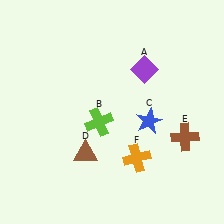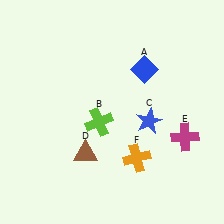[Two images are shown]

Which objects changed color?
A changed from purple to blue. E changed from brown to magenta.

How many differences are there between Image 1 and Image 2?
There are 2 differences between the two images.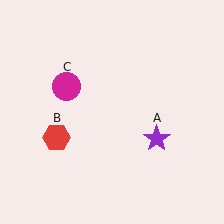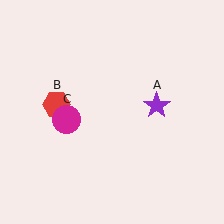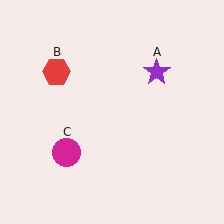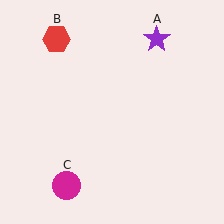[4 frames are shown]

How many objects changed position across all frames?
3 objects changed position: purple star (object A), red hexagon (object B), magenta circle (object C).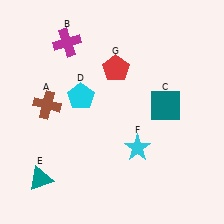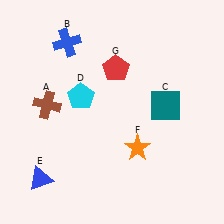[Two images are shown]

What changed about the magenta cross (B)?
In Image 1, B is magenta. In Image 2, it changed to blue.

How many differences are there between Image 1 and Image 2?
There are 3 differences between the two images.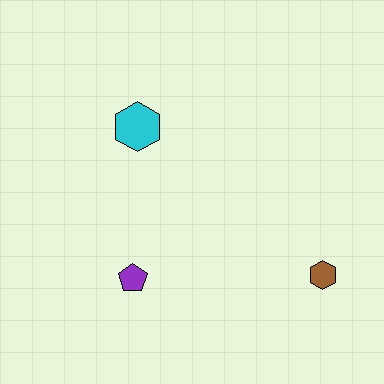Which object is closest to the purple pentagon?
The cyan hexagon is closest to the purple pentagon.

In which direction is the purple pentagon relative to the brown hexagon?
The purple pentagon is to the left of the brown hexagon.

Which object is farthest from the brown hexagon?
The cyan hexagon is farthest from the brown hexagon.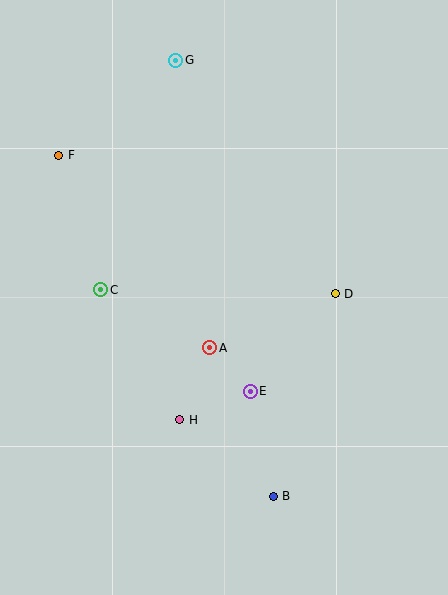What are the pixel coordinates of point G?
Point G is at (176, 60).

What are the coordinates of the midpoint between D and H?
The midpoint between D and H is at (257, 357).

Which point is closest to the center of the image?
Point A at (210, 348) is closest to the center.